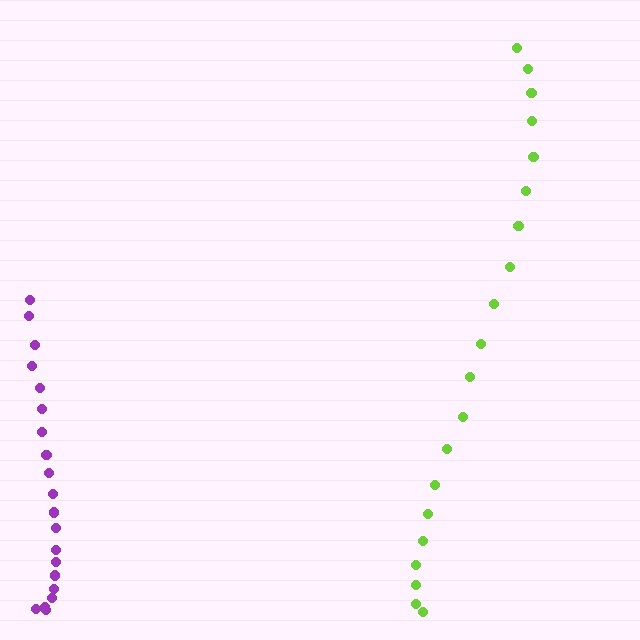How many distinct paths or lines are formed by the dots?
There are 2 distinct paths.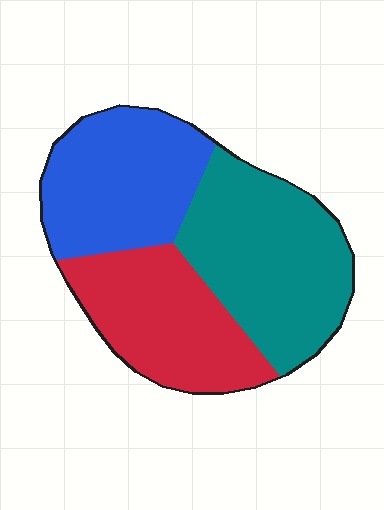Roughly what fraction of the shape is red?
Red takes up about one third (1/3) of the shape.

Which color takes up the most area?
Teal, at roughly 40%.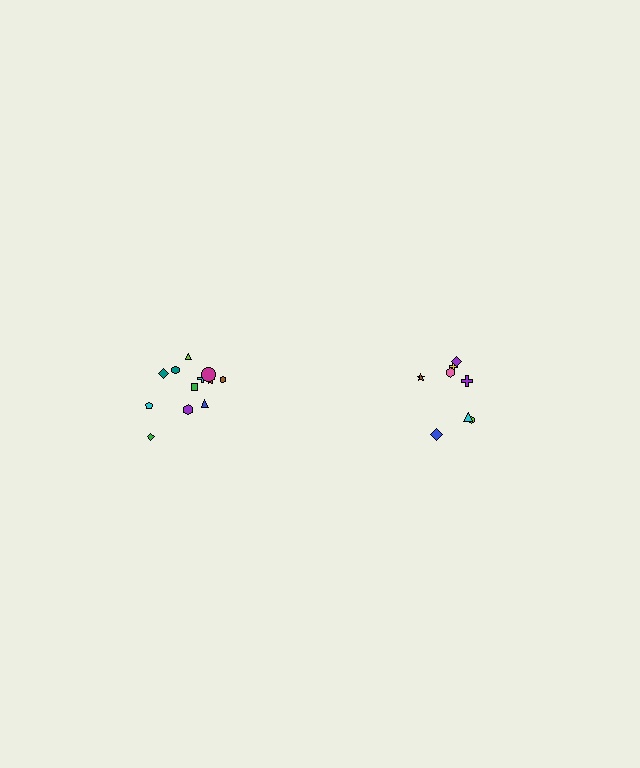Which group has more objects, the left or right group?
The left group.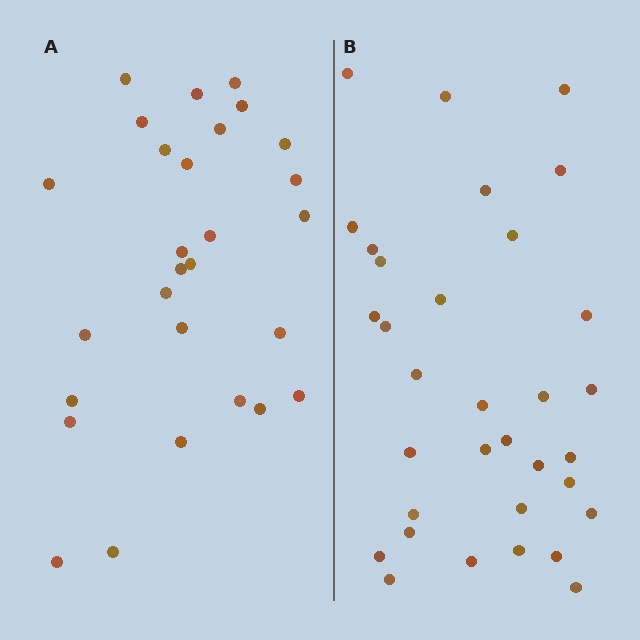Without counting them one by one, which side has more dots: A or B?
Region B (the right region) has more dots.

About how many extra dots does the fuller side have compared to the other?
Region B has about 5 more dots than region A.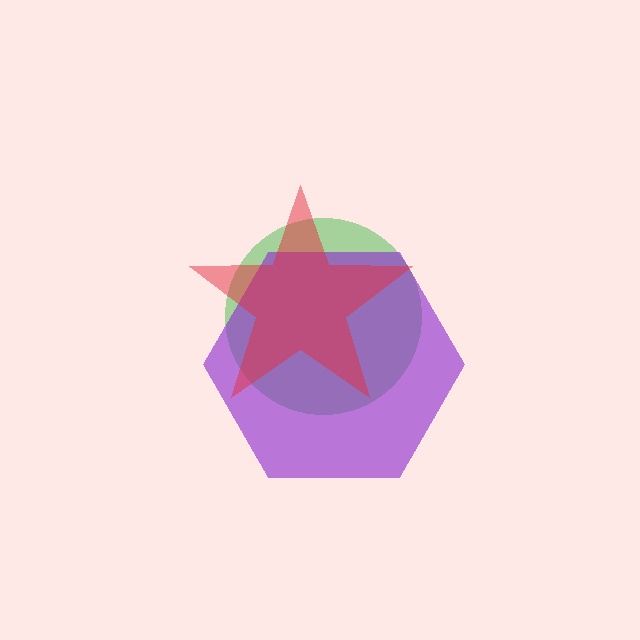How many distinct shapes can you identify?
There are 3 distinct shapes: a green circle, a purple hexagon, a red star.